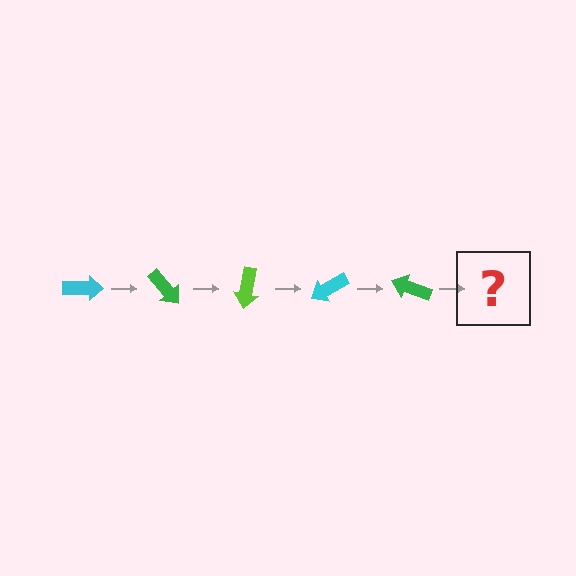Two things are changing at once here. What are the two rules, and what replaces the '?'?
The two rules are that it rotates 50 degrees each step and the color cycles through cyan, green, and lime. The '?' should be a lime arrow, rotated 250 degrees from the start.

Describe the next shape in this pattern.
It should be a lime arrow, rotated 250 degrees from the start.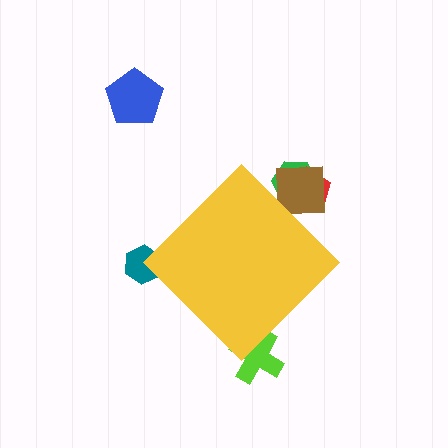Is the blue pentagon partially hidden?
No, the blue pentagon is fully visible.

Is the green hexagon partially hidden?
Yes, the green hexagon is partially hidden behind the yellow diamond.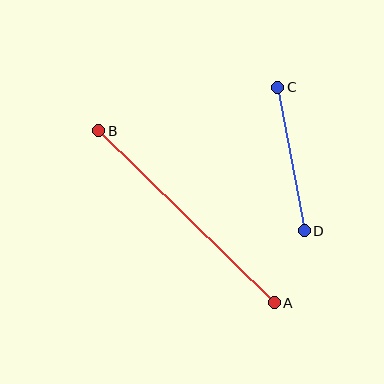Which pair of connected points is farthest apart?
Points A and B are farthest apart.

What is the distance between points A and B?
The distance is approximately 245 pixels.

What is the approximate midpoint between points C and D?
The midpoint is at approximately (291, 159) pixels.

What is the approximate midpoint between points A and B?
The midpoint is at approximately (187, 217) pixels.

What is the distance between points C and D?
The distance is approximately 146 pixels.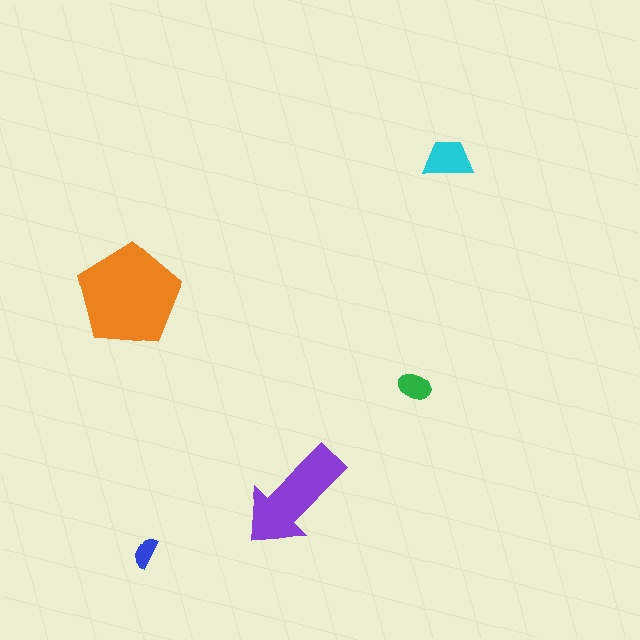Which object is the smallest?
The blue semicircle.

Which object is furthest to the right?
The cyan trapezoid is rightmost.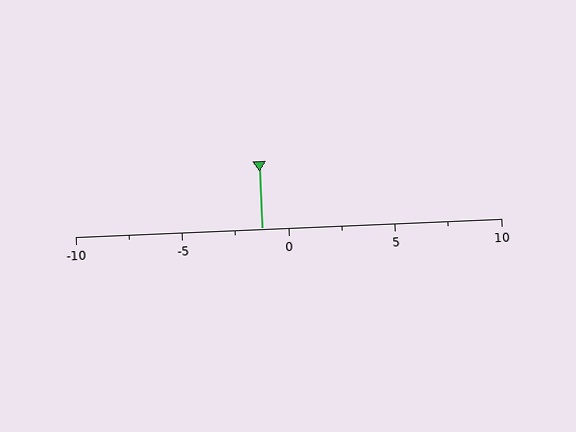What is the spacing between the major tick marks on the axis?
The major ticks are spaced 5 apart.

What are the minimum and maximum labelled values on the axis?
The axis runs from -10 to 10.